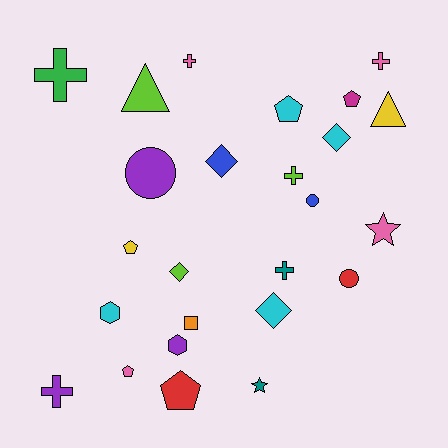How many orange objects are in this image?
There is 1 orange object.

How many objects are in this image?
There are 25 objects.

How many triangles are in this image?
There are 2 triangles.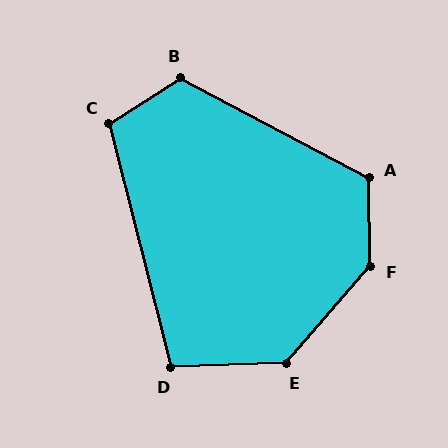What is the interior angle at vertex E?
Approximately 133 degrees (obtuse).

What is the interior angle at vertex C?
Approximately 109 degrees (obtuse).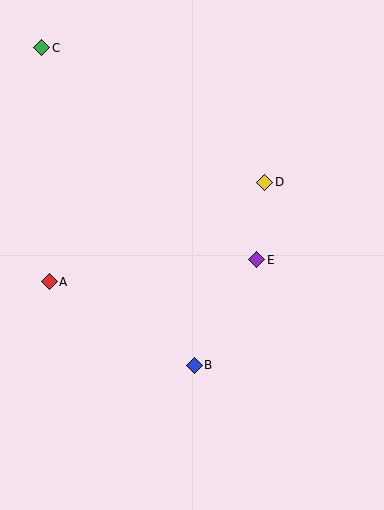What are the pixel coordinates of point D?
Point D is at (265, 182).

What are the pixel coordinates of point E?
Point E is at (257, 260).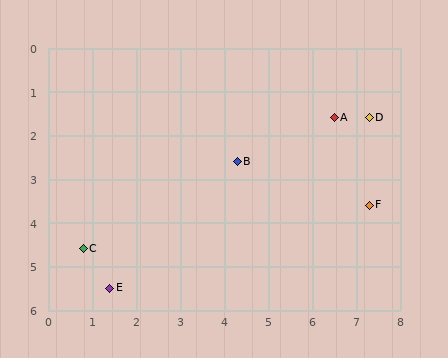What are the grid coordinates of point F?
Point F is at approximately (7.3, 3.6).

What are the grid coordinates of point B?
Point B is at approximately (4.3, 2.6).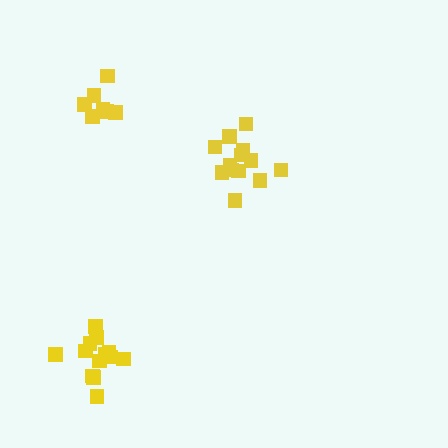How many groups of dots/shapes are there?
There are 3 groups.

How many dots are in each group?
Group 1: 13 dots, Group 2: 13 dots, Group 3: 7 dots (33 total).